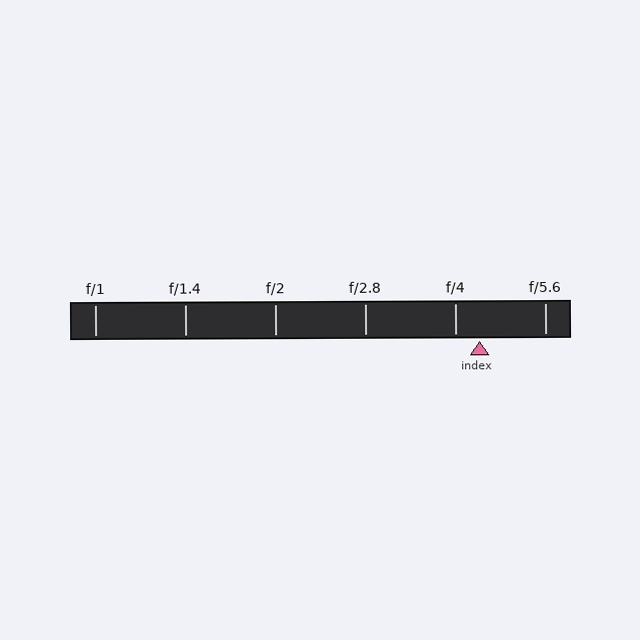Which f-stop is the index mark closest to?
The index mark is closest to f/4.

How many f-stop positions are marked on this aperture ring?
There are 6 f-stop positions marked.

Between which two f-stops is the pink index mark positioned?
The index mark is between f/4 and f/5.6.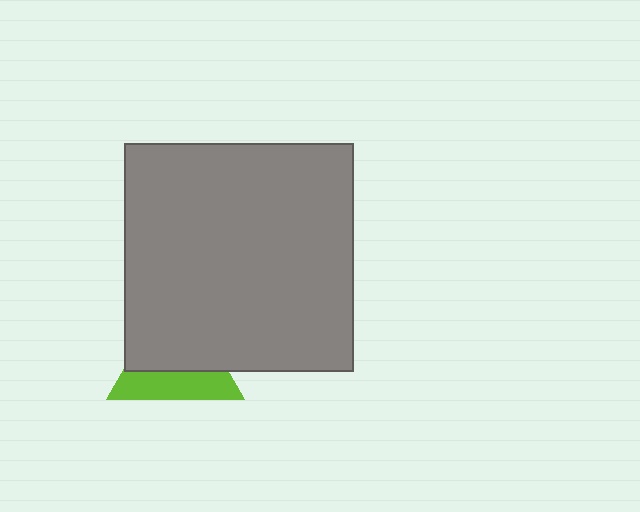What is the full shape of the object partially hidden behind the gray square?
The partially hidden object is a lime triangle.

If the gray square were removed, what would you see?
You would see the complete lime triangle.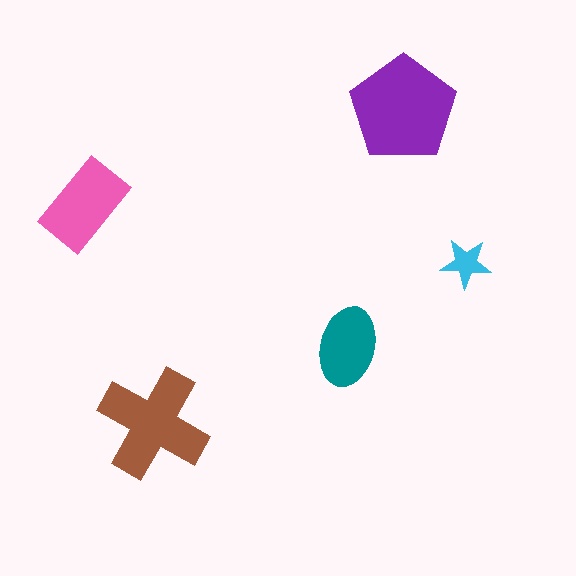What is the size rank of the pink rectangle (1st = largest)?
3rd.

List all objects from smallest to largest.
The cyan star, the teal ellipse, the pink rectangle, the brown cross, the purple pentagon.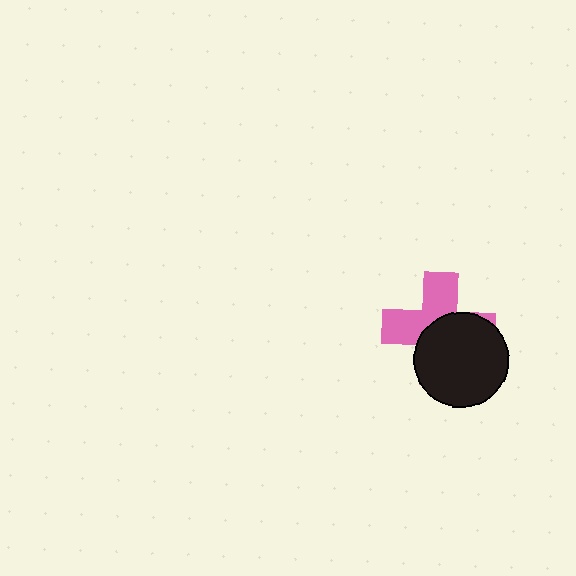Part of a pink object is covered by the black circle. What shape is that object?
It is a cross.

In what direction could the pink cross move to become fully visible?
The pink cross could move toward the upper-left. That would shift it out from behind the black circle entirely.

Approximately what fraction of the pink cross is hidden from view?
Roughly 54% of the pink cross is hidden behind the black circle.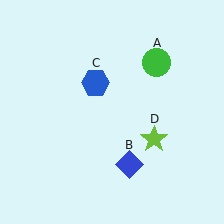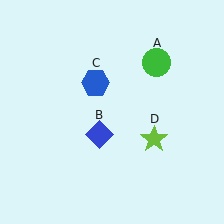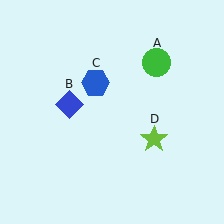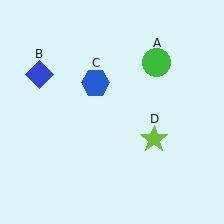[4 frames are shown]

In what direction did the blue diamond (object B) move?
The blue diamond (object B) moved up and to the left.